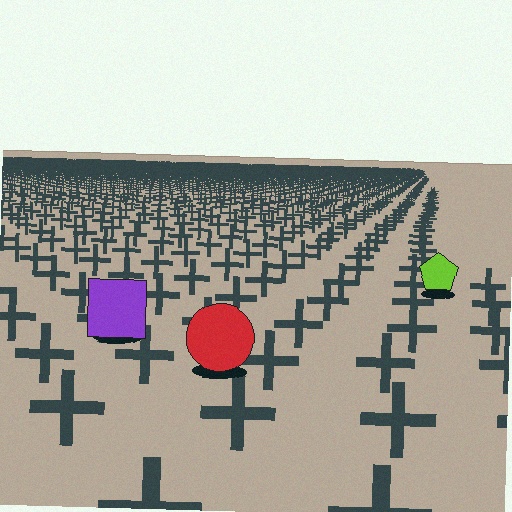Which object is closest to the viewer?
The red circle is closest. The texture marks near it are larger and more spread out.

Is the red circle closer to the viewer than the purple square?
Yes. The red circle is closer — you can tell from the texture gradient: the ground texture is coarser near it.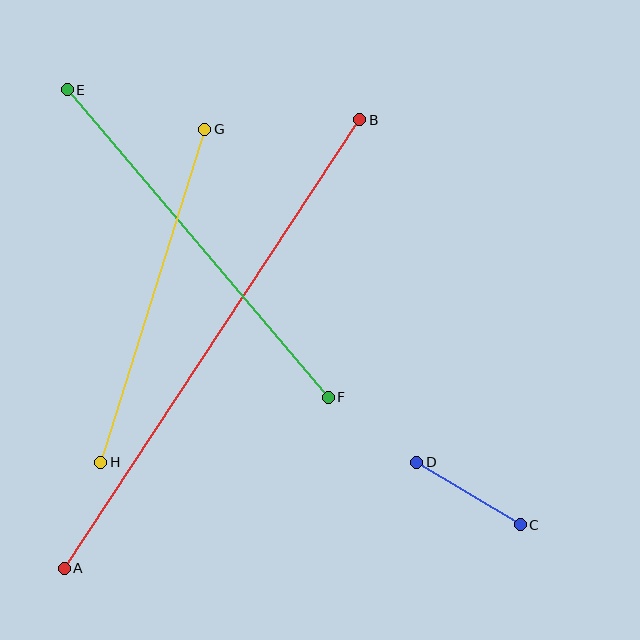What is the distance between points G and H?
The distance is approximately 349 pixels.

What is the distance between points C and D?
The distance is approximately 121 pixels.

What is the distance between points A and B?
The distance is approximately 537 pixels.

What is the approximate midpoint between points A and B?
The midpoint is at approximately (212, 344) pixels.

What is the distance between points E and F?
The distance is approximately 404 pixels.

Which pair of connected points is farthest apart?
Points A and B are farthest apart.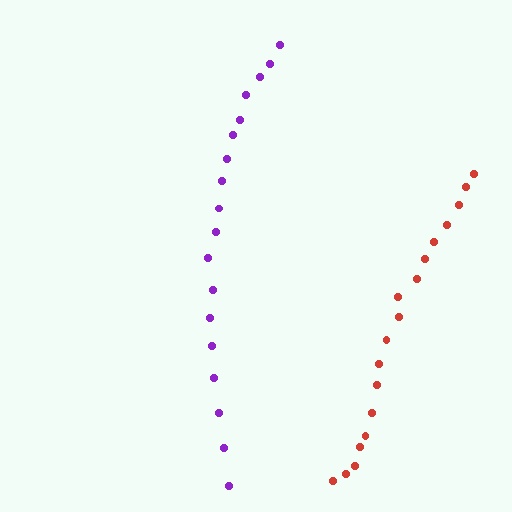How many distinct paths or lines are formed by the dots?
There are 2 distinct paths.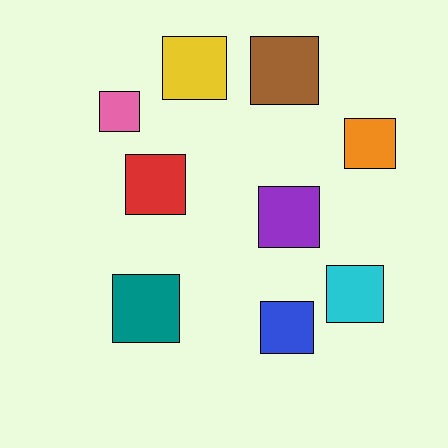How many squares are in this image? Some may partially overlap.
There are 9 squares.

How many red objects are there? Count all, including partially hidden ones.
There is 1 red object.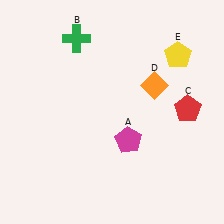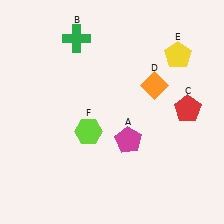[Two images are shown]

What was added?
A lime hexagon (F) was added in Image 2.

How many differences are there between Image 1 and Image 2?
There is 1 difference between the two images.